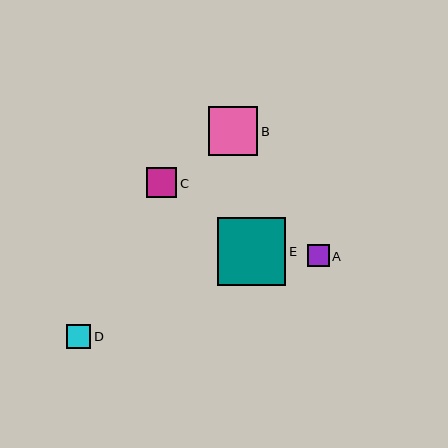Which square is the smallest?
Square A is the smallest with a size of approximately 22 pixels.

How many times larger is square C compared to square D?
Square C is approximately 1.3 times the size of square D.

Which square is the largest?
Square E is the largest with a size of approximately 68 pixels.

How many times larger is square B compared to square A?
Square B is approximately 2.2 times the size of square A.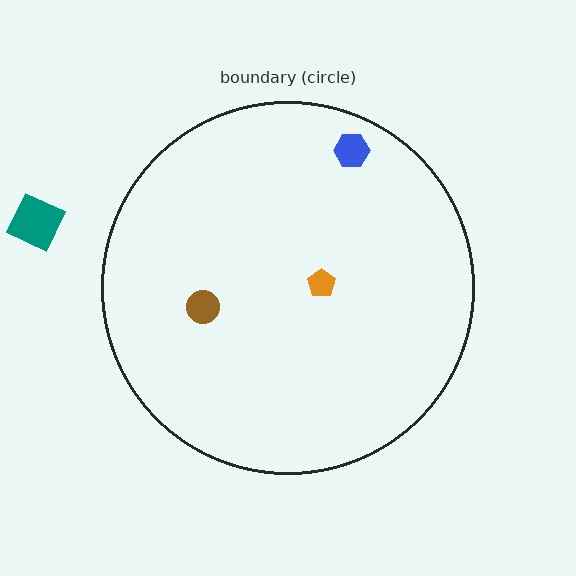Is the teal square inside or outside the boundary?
Outside.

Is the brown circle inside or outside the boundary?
Inside.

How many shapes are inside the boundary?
3 inside, 1 outside.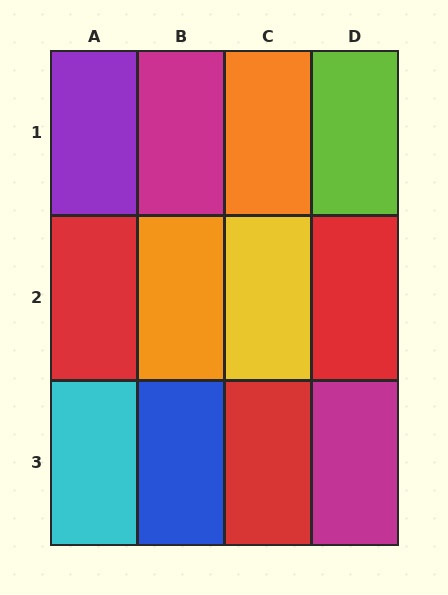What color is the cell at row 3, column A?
Cyan.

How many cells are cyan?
1 cell is cyan.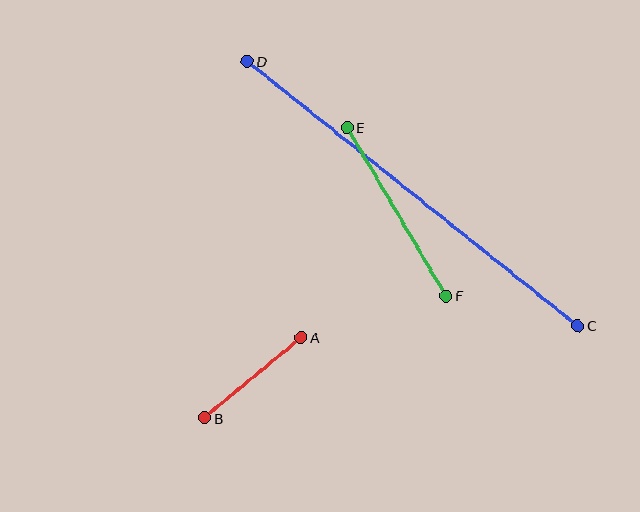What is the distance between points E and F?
The distance is approximately 195 pixels.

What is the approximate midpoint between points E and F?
The midpoint is at approximately (396, 212) pixels.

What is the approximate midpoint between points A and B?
The midpoint is at approximately (253, 378) pixels.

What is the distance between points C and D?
The distance is approximately 423 pixels.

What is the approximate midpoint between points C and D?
The midpoint is at approximately (413, 193) pixels.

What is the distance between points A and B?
The distance is approximately 126 pixels.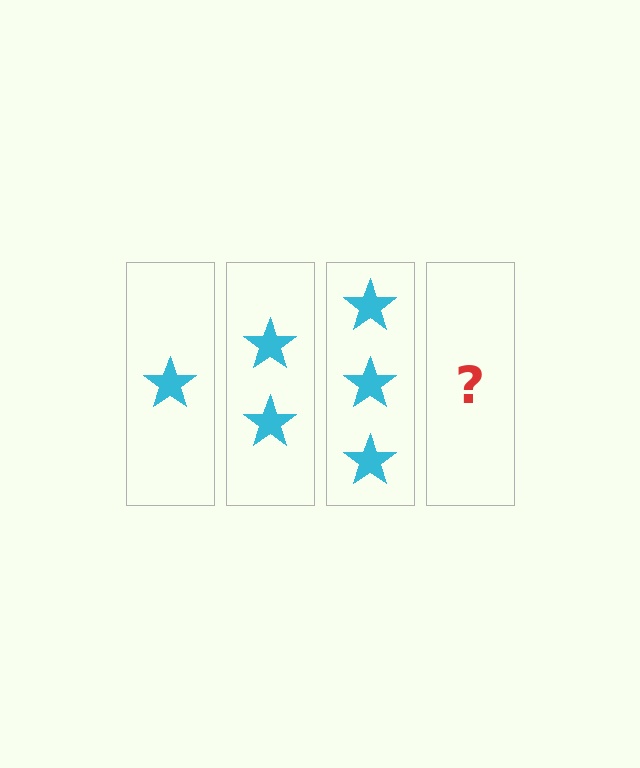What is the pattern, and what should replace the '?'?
The pattern is that each step adds one more star. The '?' should be 4 stars.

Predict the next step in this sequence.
The next step is 4 stars.